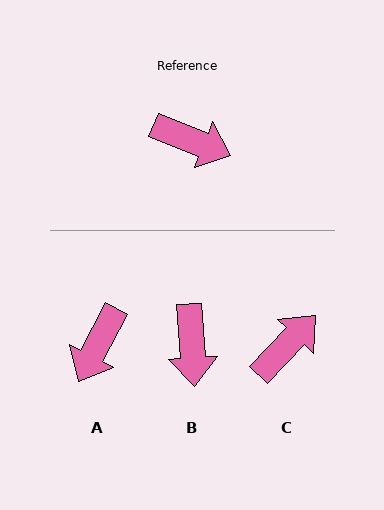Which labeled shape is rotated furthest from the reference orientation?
A, about 95 degrees away.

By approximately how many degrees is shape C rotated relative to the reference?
Approximately 69 degrees counter-clockwise.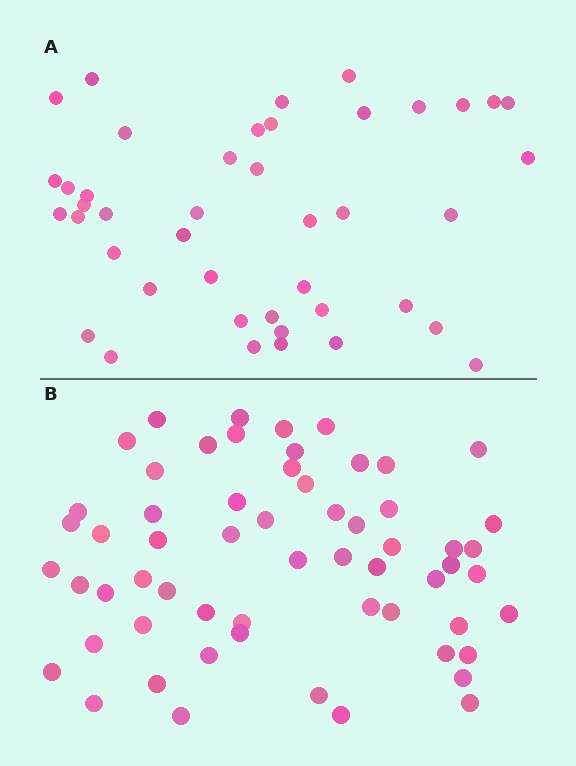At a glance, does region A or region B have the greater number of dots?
Region B (the bottom region) has more dots.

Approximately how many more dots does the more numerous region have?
Region B has approximately 15 more dots than region A.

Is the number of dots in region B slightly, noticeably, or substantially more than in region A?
Region B has noticeably more, but not dramatically so. The ratio is roughly 1.4 to 1.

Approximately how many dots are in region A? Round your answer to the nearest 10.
About 40 dots. (The exact count is 43, which rounds to 40.)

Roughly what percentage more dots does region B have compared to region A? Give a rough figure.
About 40% more.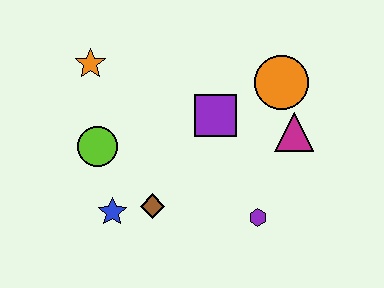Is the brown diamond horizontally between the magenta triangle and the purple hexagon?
No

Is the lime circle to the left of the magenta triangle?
Yes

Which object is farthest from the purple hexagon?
The orange star is farthest from the purple hexagon.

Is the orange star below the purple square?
No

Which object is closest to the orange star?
The lime circle is closest to the orange star.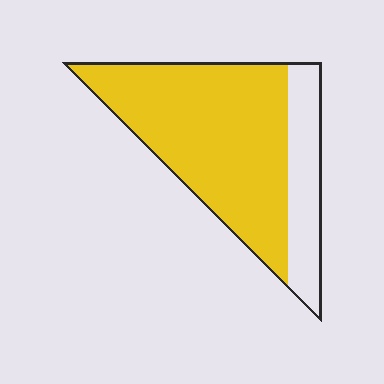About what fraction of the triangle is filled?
About three quarters (3/4).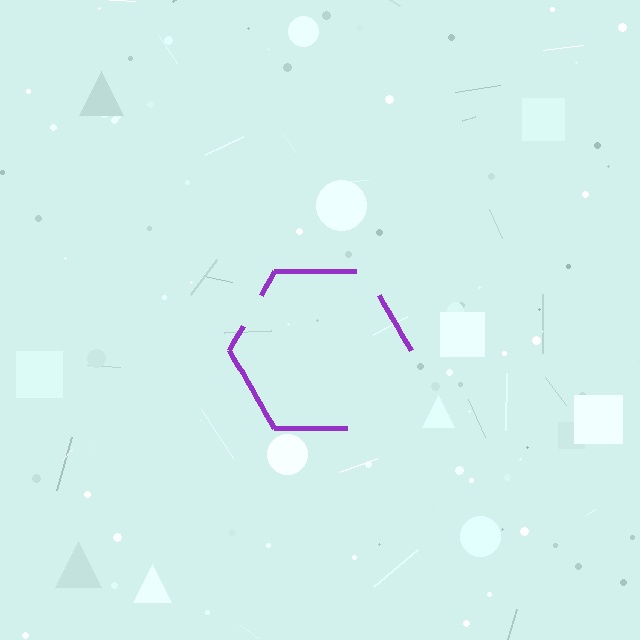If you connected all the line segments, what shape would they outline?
They would outline a hexagon.